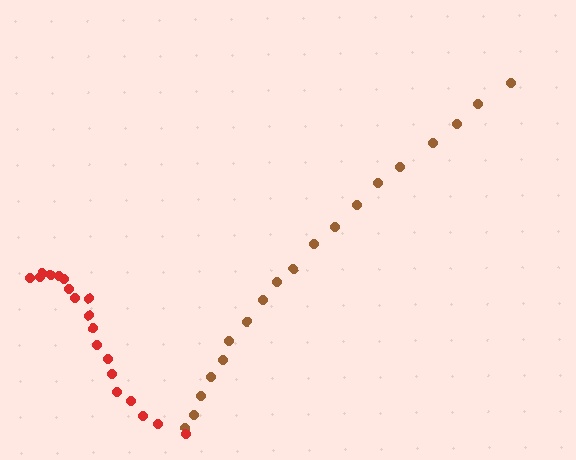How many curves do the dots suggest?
There are 2 distinct paths.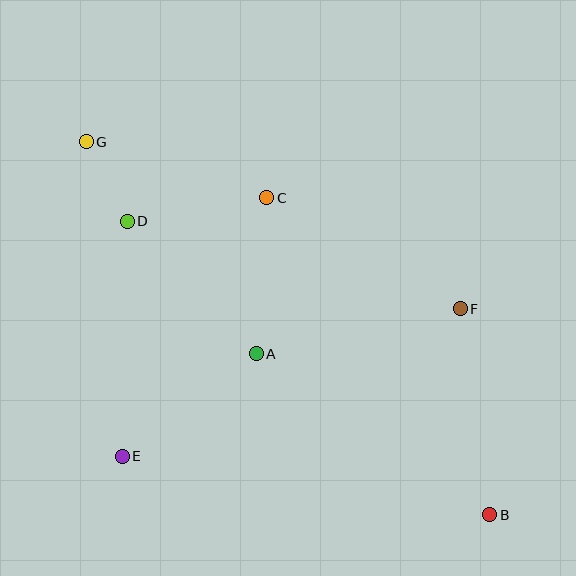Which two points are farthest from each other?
Points B and G are farthest from each other.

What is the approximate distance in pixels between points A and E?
The distance between A and E is approximately 169 pixels.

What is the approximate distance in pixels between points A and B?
The distance between A and B is approximately 284 pixels.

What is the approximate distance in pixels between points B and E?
The distance between B and E is approximately 373 pixels.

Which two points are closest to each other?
Points D and G are closest to each other.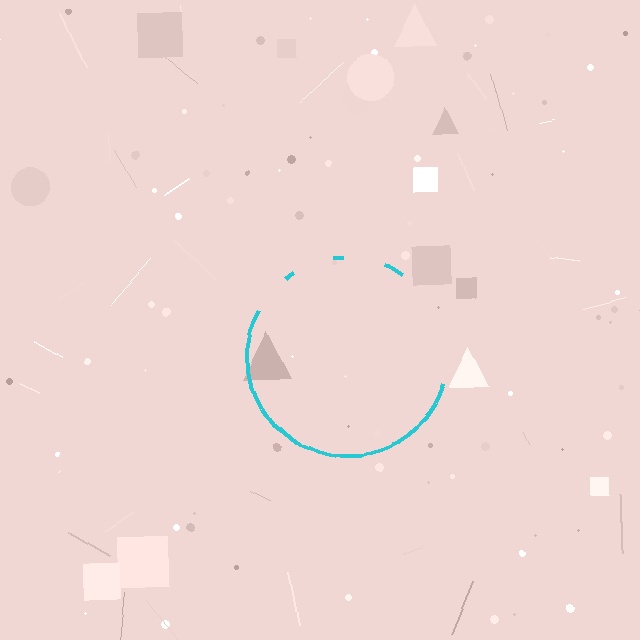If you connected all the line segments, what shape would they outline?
They would outline a circle.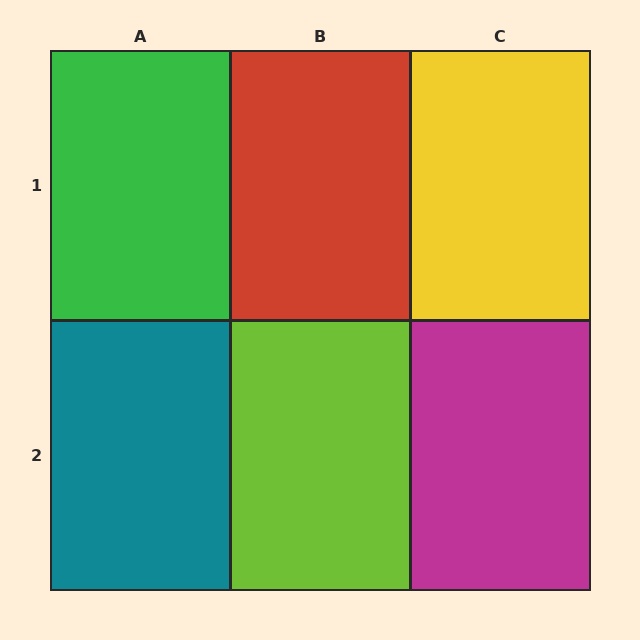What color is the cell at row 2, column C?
Magenta.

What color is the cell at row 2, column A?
Teal.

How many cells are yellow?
1 cell is yellow.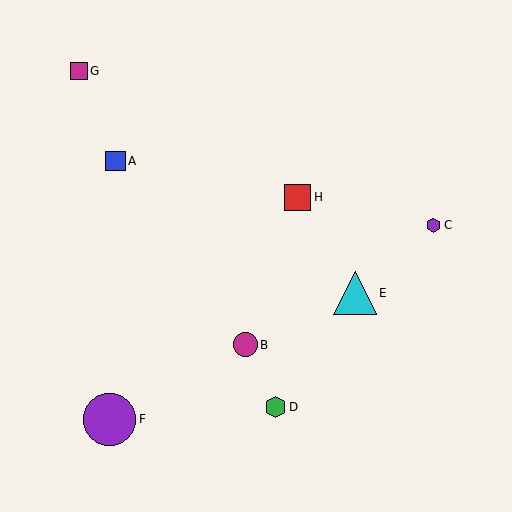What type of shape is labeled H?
Shape H is a red square.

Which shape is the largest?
The purple circle (labeled F) is the largest.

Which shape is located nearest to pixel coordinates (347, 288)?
The cyan triangle (labeled E) at (355, 293) is nearest to that location.